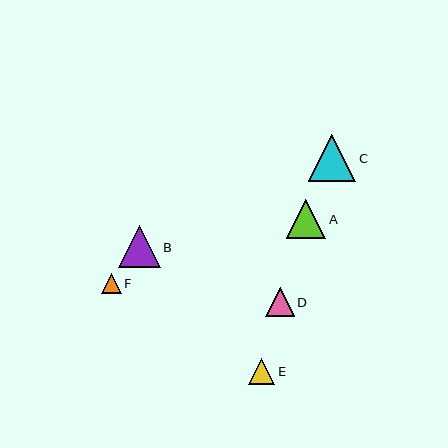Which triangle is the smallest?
Triangle F is the smallest with a size of approximately 20 pixels.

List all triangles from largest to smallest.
From largest to smallest: C, B, A, D, E, F.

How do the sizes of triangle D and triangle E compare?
Triangle D and triangle E are approximately the same size.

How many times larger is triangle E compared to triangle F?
Triangle E is approximately 1.3 times the size of triangle F.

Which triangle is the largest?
Triangle C is the largest with a size of approximately 48 pixels.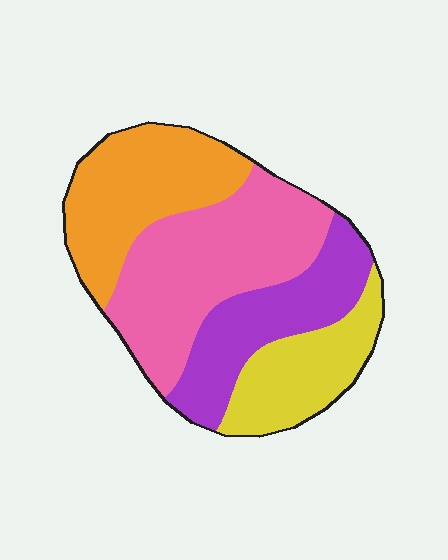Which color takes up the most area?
Pink, at roughly 35%.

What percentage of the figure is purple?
Purple covers about 20% of the figure.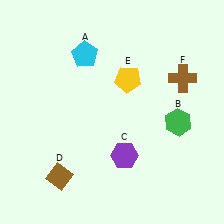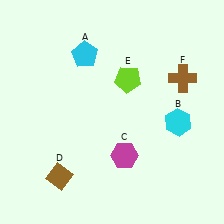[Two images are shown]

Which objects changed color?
B changed from green to cyan. C changed from purple to magenta. E changed from yellow to lime.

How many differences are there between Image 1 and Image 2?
There are 3 differences between the two images.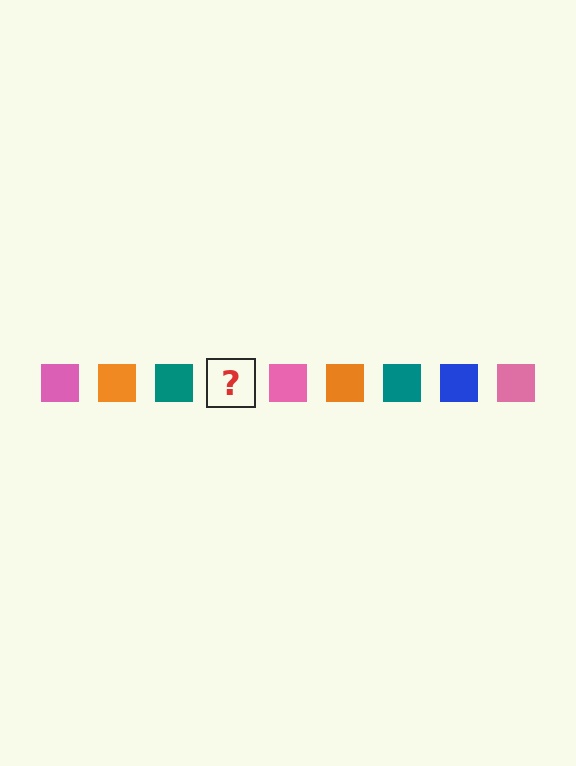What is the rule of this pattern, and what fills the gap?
The rule is that the pattern cycles through pink, orange, teal, blue squares. The gap should be filled with a blue square.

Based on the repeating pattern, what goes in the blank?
The blank should be a blue square.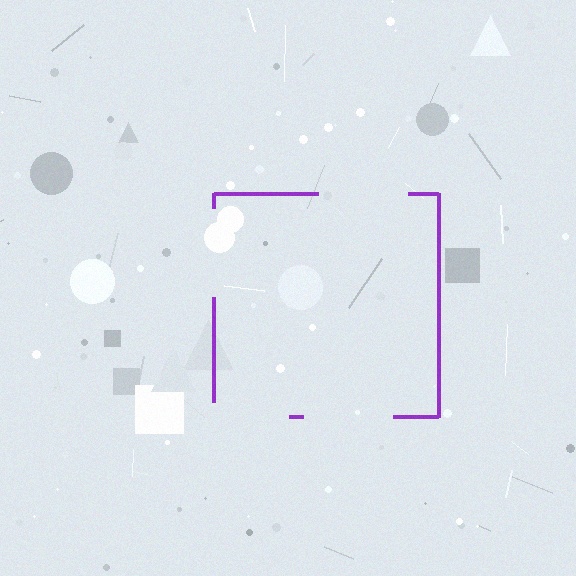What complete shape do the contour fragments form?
The contour fragments form a square.